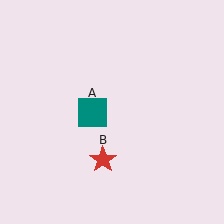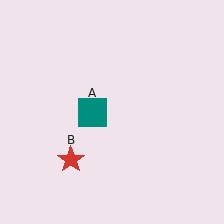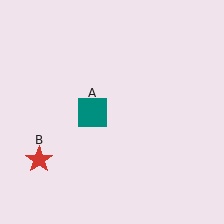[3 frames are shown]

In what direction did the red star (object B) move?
The red star (object B) moved left.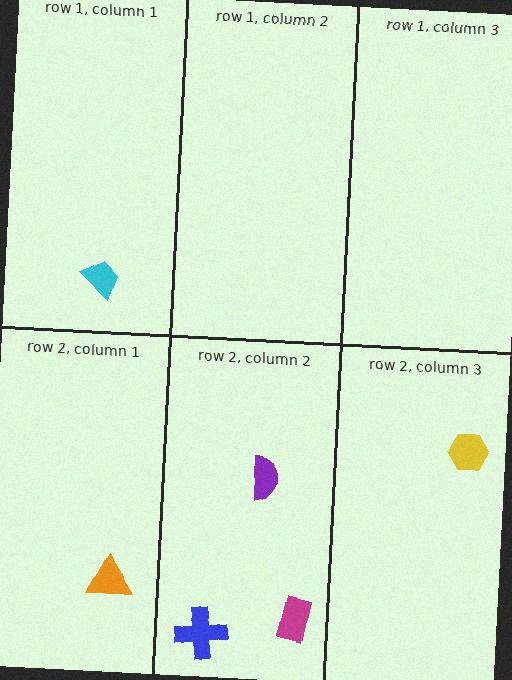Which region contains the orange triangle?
The row 2, column 1 region.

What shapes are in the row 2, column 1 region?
The orange triangle.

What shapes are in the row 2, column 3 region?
The yellow hexagon.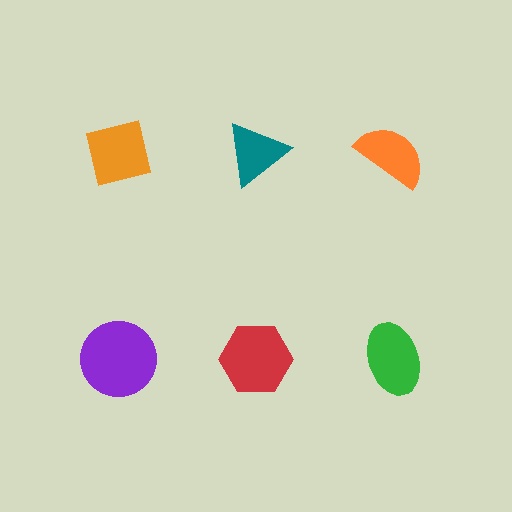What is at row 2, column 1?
A purple circle.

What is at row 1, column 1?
An orange square.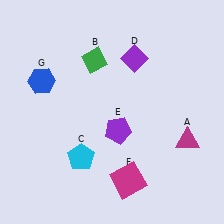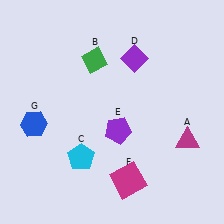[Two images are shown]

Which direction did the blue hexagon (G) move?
The blue hexagon (G) moved down.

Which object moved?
The blue hexagon (G) moved down.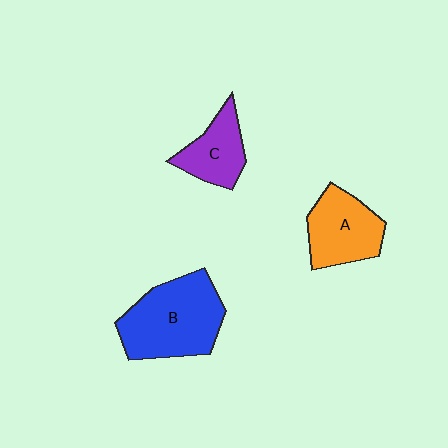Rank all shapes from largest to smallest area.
From largest to smallest: B (blue), A (orange), C (purple).